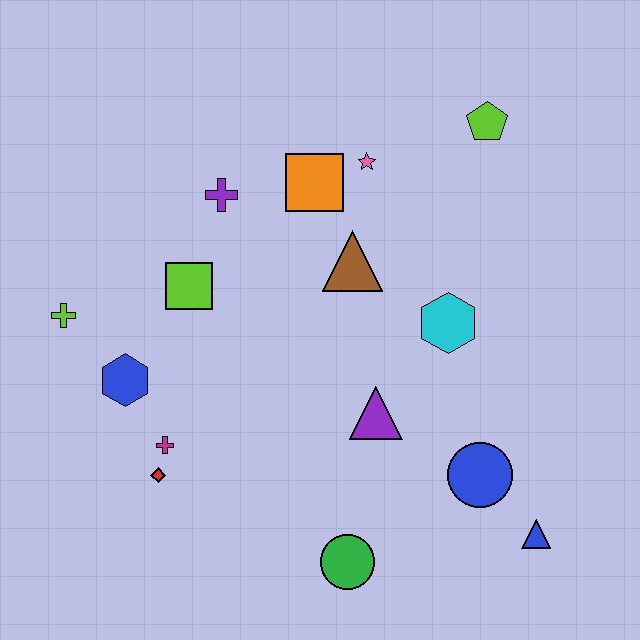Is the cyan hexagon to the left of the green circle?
No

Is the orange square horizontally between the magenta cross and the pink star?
Yes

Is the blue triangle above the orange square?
No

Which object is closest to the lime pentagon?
The pink star is closest to the lime pentagon.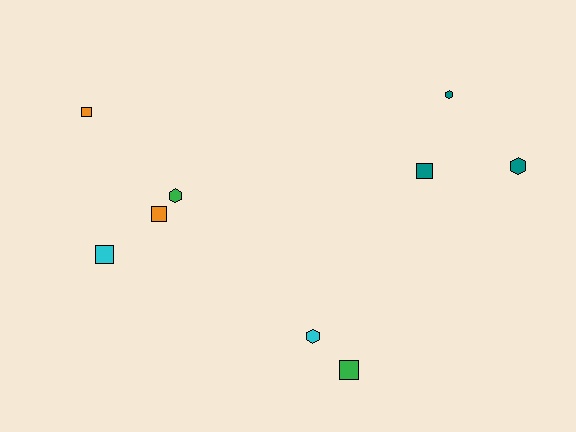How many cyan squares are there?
There is 1 cyan square.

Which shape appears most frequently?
Square, with 5 objects.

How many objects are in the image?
There are 9 objects.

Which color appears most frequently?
Teal, with 3 objects.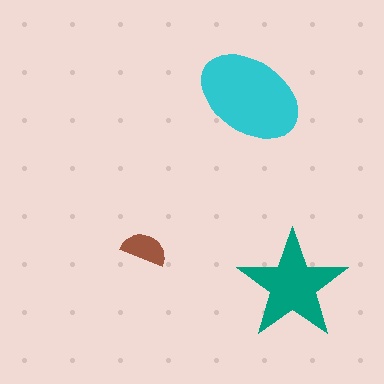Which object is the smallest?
The brown semicircle.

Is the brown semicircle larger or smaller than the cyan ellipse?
Smaller.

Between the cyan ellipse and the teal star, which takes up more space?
The cyan ellipse.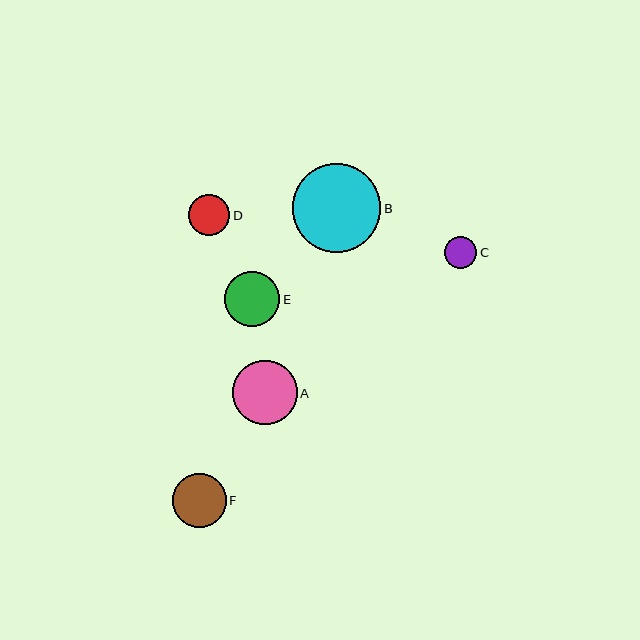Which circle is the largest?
Circle B is the largest with a size of approximately 88 pixels.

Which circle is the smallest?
Circle C is the smallest with a size of approximately 32 pixels.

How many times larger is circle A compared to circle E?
Circle A is approximately 1.2 times the size of circle E.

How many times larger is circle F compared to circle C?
Circle F is approximately 1.7 times the size of circle C.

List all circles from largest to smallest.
From largest to smallest: B, A, E, F, D, C.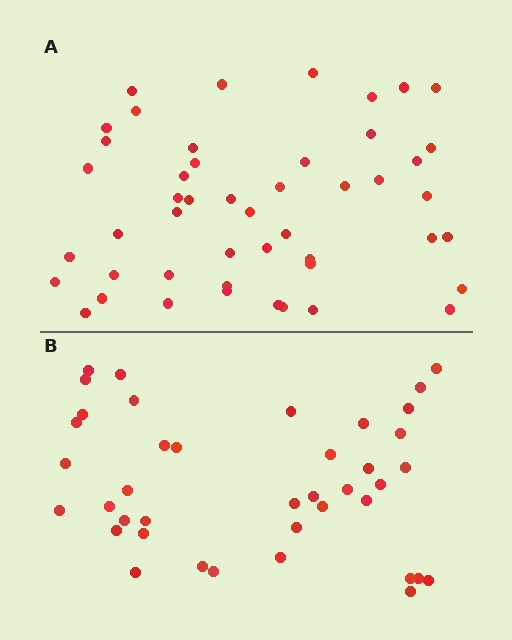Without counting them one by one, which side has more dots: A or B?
Region A (the top region) has more dots.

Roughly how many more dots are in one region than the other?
Region A has roughly 8 or so more dots than region B.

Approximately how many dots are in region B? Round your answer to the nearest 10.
About 40 dots.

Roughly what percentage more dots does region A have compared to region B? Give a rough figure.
About 20% more.